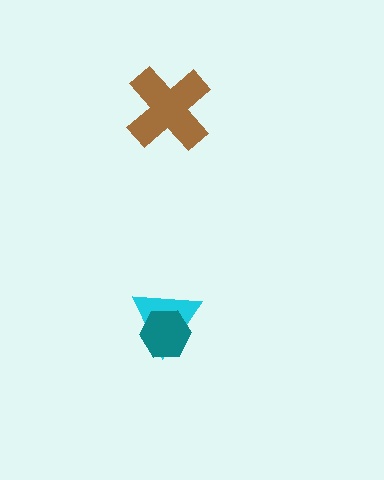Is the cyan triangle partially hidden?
Yes, it is partially covered by another shape.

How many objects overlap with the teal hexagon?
1 object overlaps with the teal hexagon.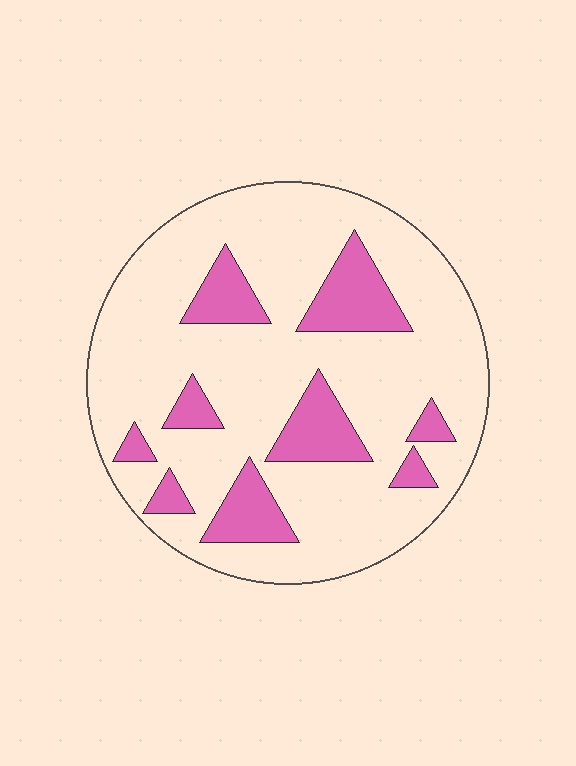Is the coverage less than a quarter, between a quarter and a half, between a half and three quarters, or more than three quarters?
Less than a quarter.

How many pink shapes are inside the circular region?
9.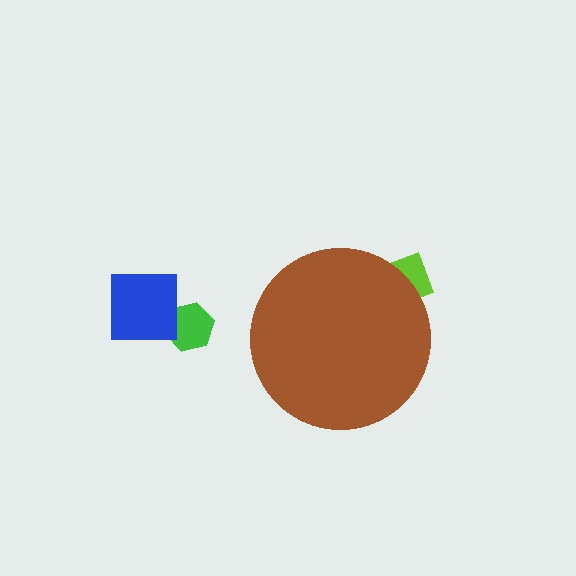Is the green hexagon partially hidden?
No, the green hexagon is fully visible.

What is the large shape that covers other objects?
A brown circle.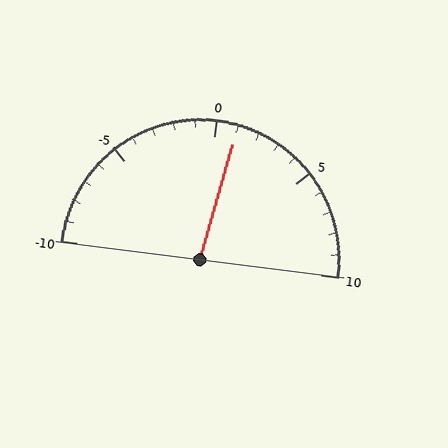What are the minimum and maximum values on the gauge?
The gauge ranges from -10 to 10.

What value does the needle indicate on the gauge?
The needle indicates approximately 1.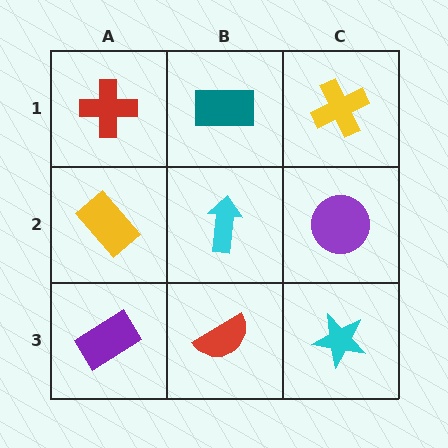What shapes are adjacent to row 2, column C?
A yellow cross (row 1, column C), a cyan star (row 3, column C), a cyan arrow (row 2, column B).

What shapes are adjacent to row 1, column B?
A cyan arrow (row 2, column B), a red cross (row 1, column A), a yellow cross (row 1, column C).